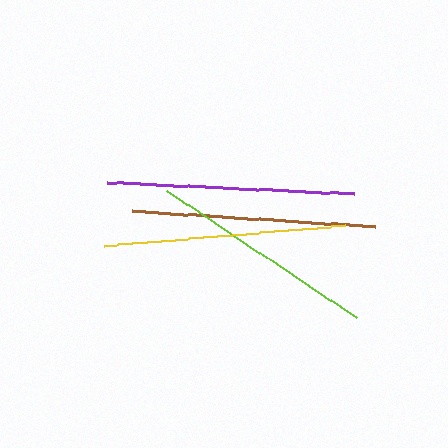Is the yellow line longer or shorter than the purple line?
The purple line is longer than the yellow line.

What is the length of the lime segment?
The lime segment is approximately 229 pixels long.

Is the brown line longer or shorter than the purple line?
The purple line is longer than the brown line.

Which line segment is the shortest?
The lime line is the shortest at approximately 229 pixels.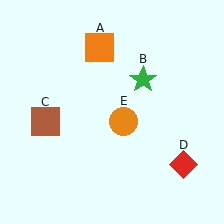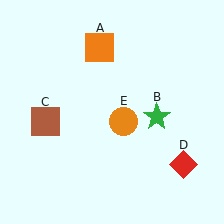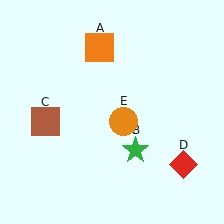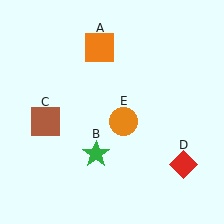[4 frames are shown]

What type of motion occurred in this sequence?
The green star (object B) rotated clockwise around the center of the scene.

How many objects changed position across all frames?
1 object changed position: green star (object B).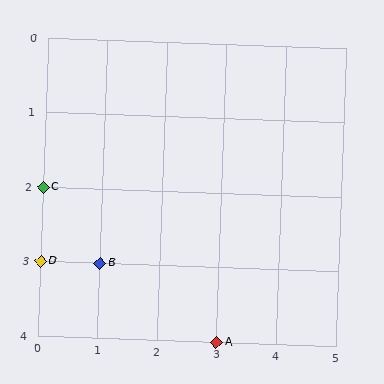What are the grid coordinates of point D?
Point D is at grid coordinates (0, 3).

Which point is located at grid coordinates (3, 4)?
Point A is at (3, 4).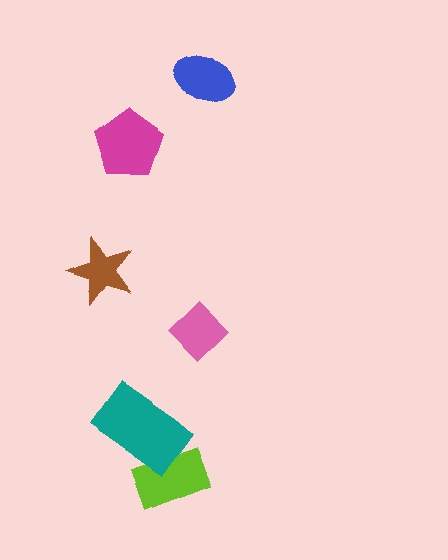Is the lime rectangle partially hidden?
Yes, it is partially covered by another shape.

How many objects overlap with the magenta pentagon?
0 objects overlap with the magenta pentagon.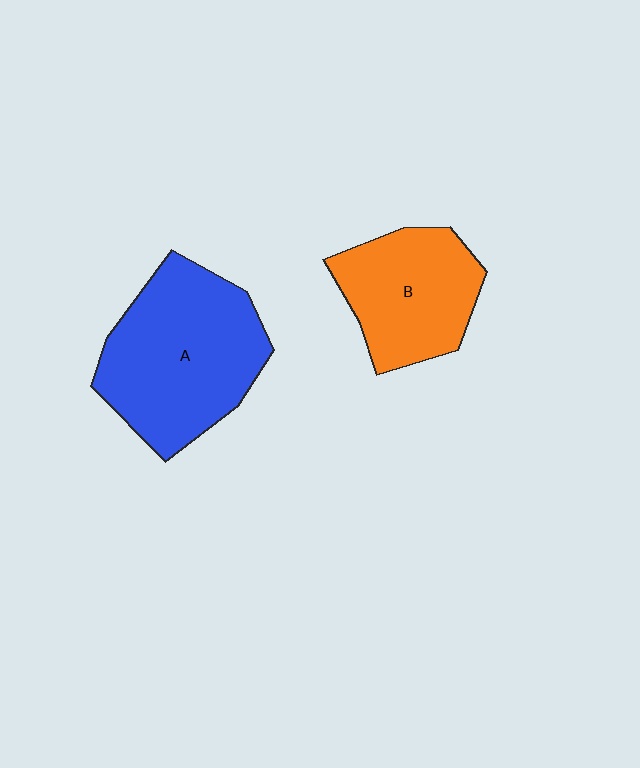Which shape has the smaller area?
Shape B (orange).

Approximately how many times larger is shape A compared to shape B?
Approximately 1.5 times.